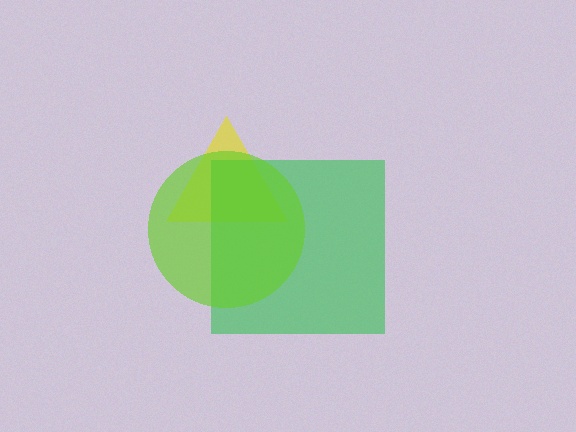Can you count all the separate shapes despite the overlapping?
Yes, there are 3 separate shapes.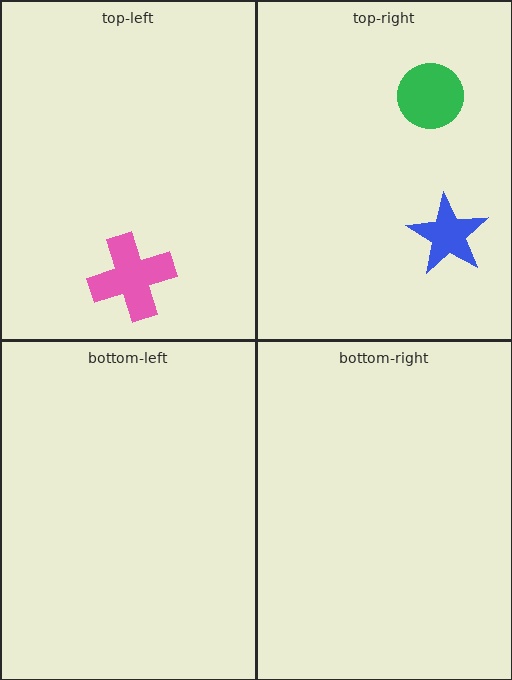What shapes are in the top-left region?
The pink cross.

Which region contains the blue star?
The top-right region.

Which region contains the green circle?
The top-right region.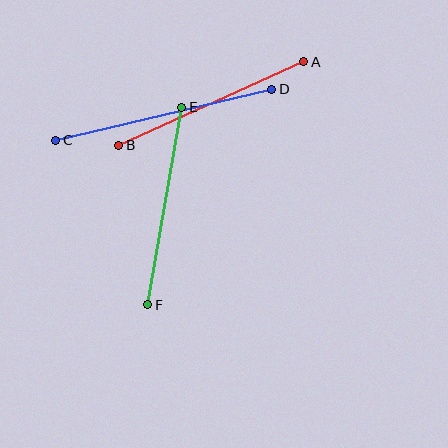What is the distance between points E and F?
The distance is approximately 200 pixels.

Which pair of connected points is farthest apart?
Points C and D are farthest apart.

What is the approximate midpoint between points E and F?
The midpoint is at approximately (165, 206) pixels.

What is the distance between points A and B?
The distance is approximately 203 pixels.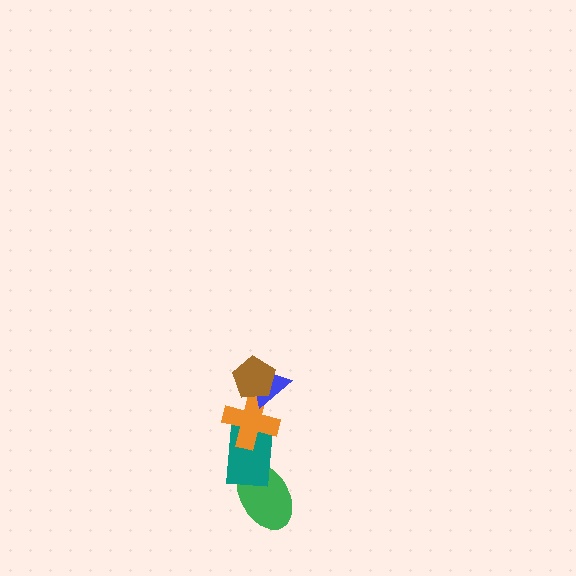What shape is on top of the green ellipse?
The teal rectangle is on top of the green ellipse.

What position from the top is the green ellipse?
The green ellipse is 5th from the top.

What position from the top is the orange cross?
The orange cross is 3rd from the top.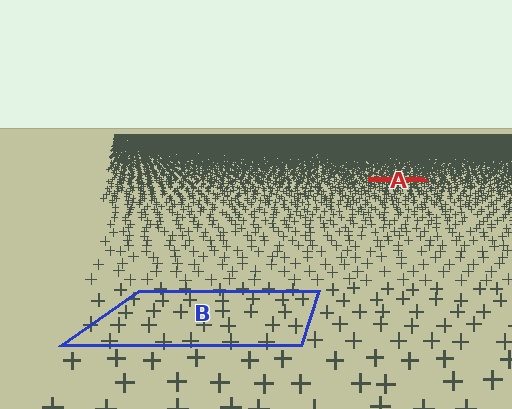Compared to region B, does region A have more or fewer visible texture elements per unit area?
Region A has more texture elements per unit area — they are packed more densely because it is farther away.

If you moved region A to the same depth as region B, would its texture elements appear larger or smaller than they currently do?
They would appear larger. At a closer depth, the same texture elements are projected at a bigger on-screen size.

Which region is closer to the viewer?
Region B is closer. The texture elements there are larger and more spread out.